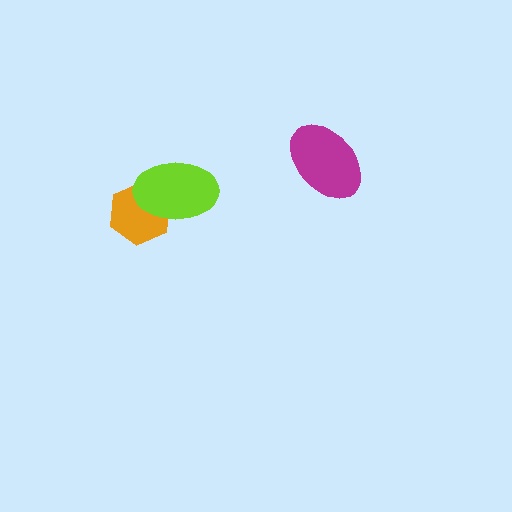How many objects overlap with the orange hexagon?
1 object overlaps with the orange hexagon.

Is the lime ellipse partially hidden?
No, no other shape covers it.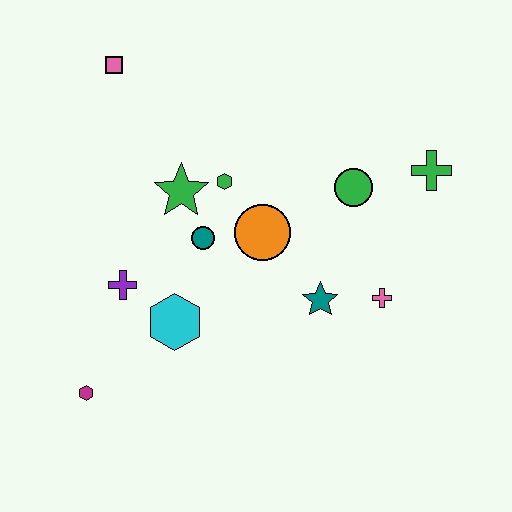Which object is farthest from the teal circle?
The green cross is farthest from the teal circle.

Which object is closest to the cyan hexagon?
The purple cross is closest to the cyan hexagon.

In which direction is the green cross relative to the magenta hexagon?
The green cross is to the right of the magenta hexagon.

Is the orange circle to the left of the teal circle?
No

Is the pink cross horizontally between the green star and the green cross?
Yes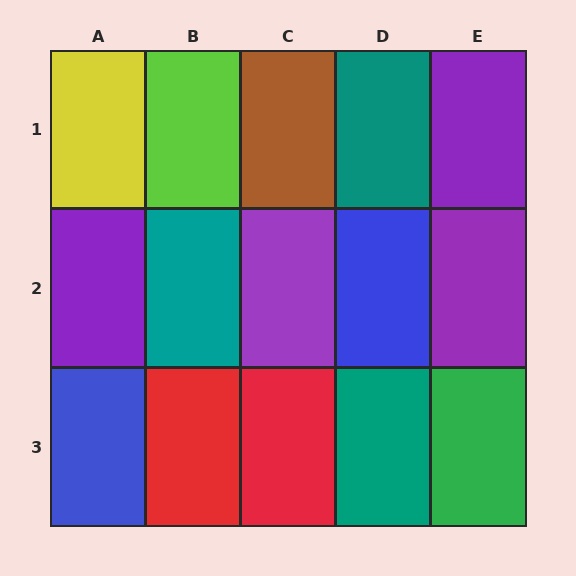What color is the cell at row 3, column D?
Teal.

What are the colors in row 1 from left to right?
Yellow, lime, brown, teal, purple.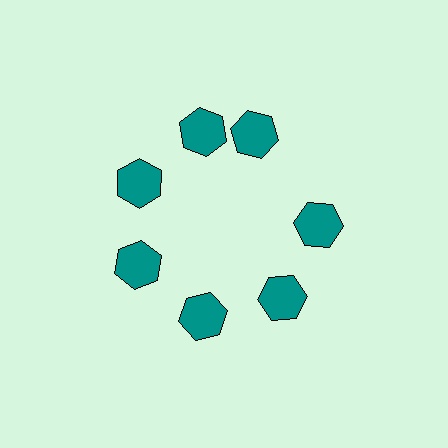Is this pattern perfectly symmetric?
No. The 7 teal hexagons are arranged in a ring, but one element near the 1 o'clock position is rotated out of alignment along the ring, breaking the 7-fold rotational symmetry.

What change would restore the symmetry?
The symmetry would be restored by rotating it back into even spacing with its neighbors so that all 7 hexagons sit at equal angles and equal distance from the center.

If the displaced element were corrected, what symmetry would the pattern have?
It would have 7-fold rotational symmetry — the pattern would map onto itself every 51 degrees.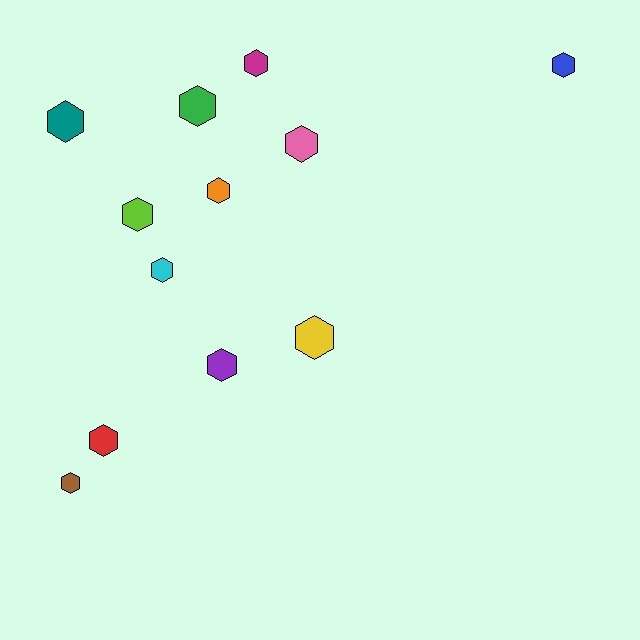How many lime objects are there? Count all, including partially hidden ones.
There is 1 lime object.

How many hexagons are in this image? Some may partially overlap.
There are 12 hexagons.